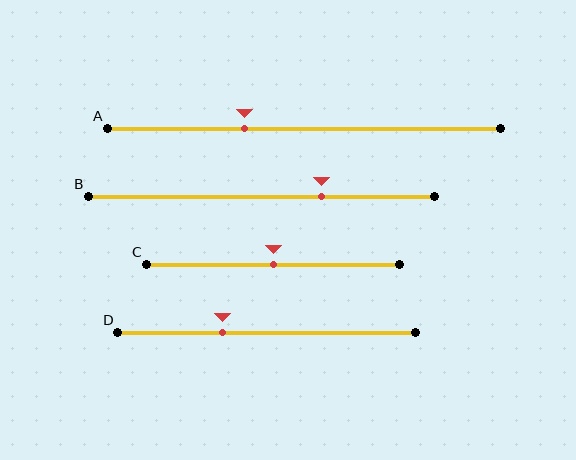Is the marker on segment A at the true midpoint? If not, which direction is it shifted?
No, the marker on segment A is shifted to the left by about 15% of the segment length.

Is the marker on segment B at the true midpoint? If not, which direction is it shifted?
No, the marker on segment B is shifted to the right by about 17% of the segment length.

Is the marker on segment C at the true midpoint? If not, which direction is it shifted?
Yes, the marker on segment C is at the true midpoint.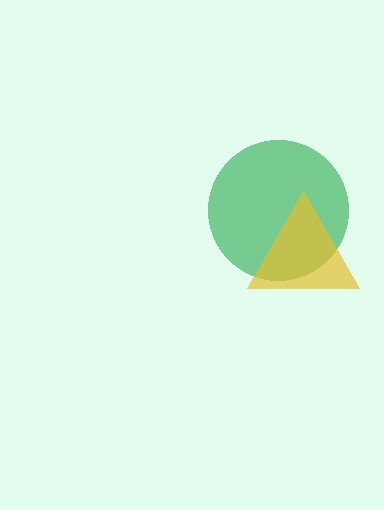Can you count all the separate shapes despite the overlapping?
Yes, there are 2 separate shapes.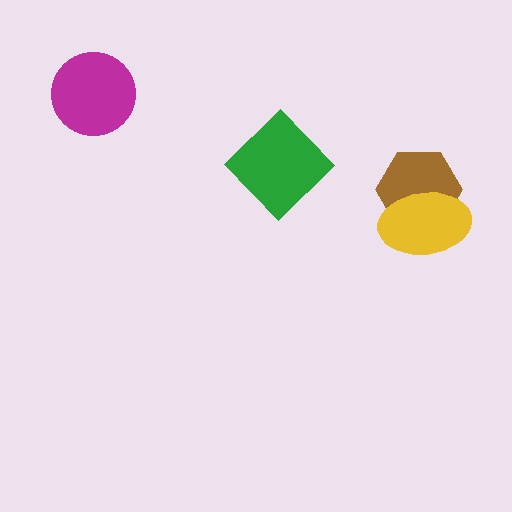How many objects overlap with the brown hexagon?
1 object overlaps with the brown hexagon.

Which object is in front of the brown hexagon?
The yellow ellipse is in front of the brown hexagon.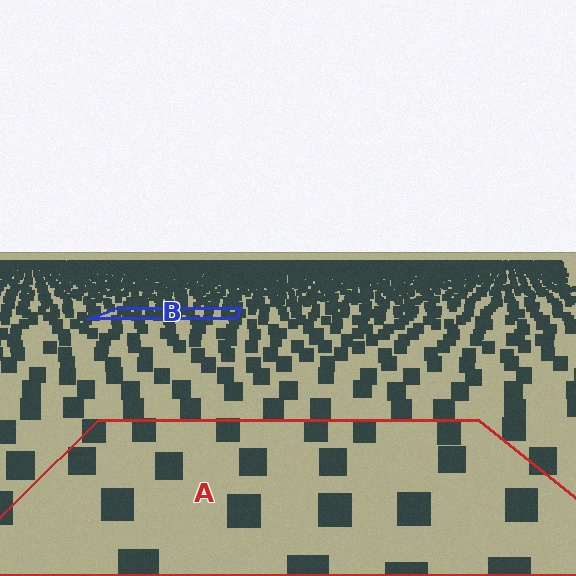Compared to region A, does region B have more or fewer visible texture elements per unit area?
Region B has more texture elements per unit area — they are packed more densely because it is farther away.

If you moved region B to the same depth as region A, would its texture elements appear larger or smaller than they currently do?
They would appear larger. At a closer depth, the same texture elements are projected at a bigger on-screen size.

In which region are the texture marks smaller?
The texture marks are smaller in region B, because it is farther away.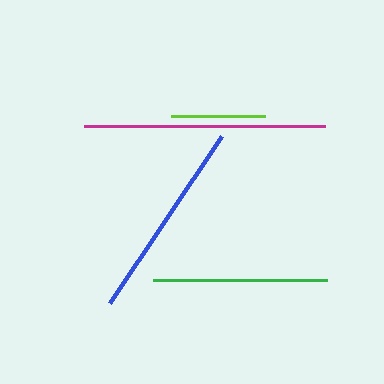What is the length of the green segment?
The green segment is approximately 174 pixels long.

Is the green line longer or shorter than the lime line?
The green line is longer than the lime line.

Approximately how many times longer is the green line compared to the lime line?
The green line is approximately 1.9 times the length of the lime line.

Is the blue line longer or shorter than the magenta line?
The magenta line is longer than the blue line.